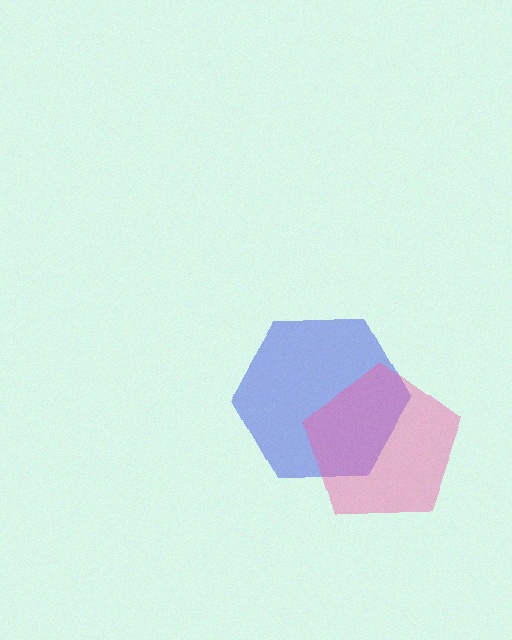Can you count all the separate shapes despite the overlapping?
Yes, there are 2 separate shapes.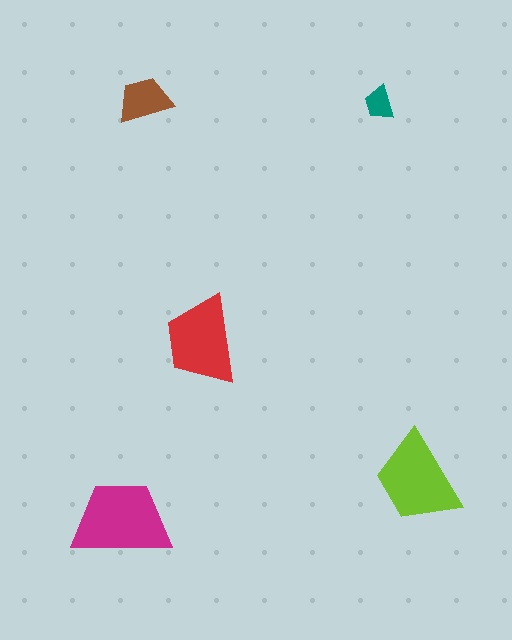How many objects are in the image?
There are 5 objects in the image.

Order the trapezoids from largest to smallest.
the magenta one, the lime one, the red one, the brown one, the teal one.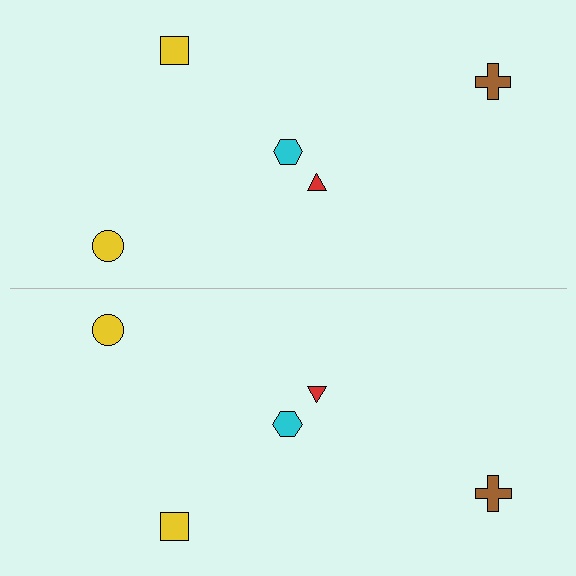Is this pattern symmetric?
Yes, this pattern has bilateral (reflection) symmetry.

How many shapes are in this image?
There are 10 shapes in this image.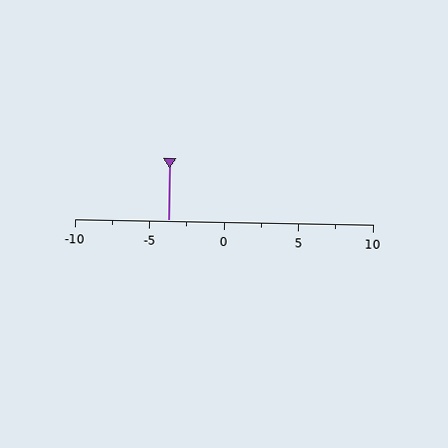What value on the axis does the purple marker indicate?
The marker indicates approximately -3.8.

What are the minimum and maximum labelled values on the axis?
The axis runs from -10 to 10.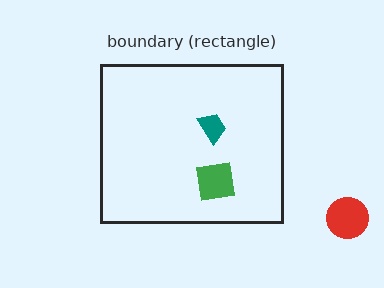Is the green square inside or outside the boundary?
Inside.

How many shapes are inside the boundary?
2 inside, 1 outside.